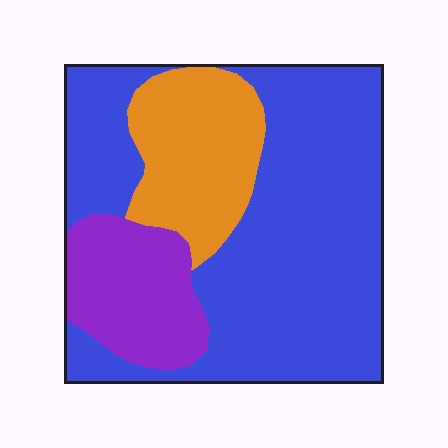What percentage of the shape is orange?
Orange covers around 20% of the shape.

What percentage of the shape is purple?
Purple takes up about one sixth (1/6) of the shape.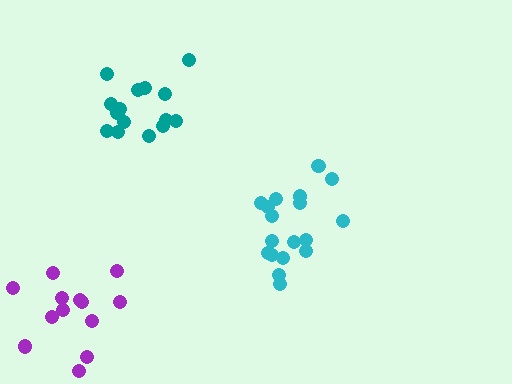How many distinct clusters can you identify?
There are 3 distinct clusters.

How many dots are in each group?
Group 1: 15 dots, Group 2: 13 dots, Group 3: 18 dots (46 total).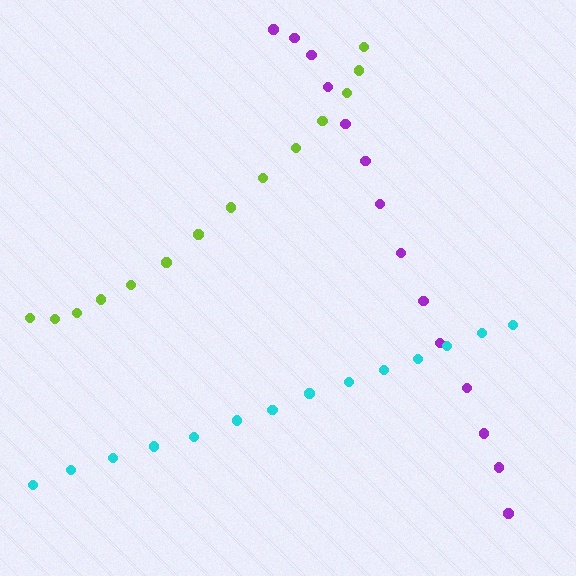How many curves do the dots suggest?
There are 3 distinct paths.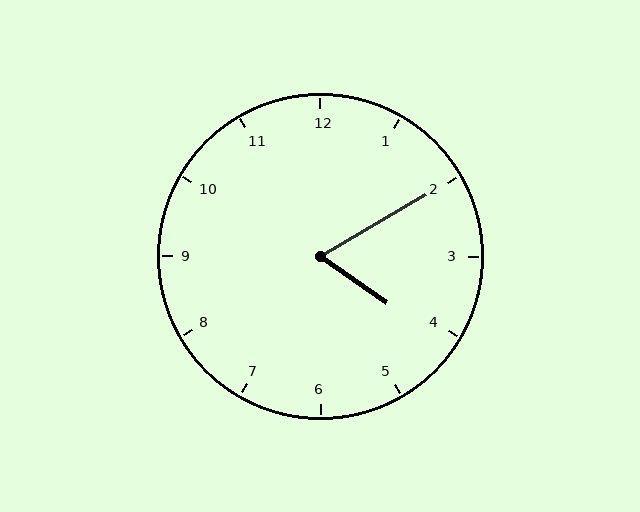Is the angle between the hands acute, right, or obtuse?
It is acute.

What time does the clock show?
4:10.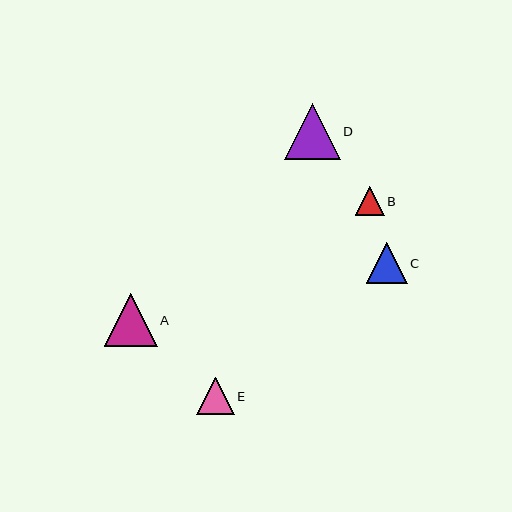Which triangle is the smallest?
Triangle B is the smallest with a size of approximately 28 pixels.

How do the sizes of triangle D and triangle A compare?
Triangle D and triangle A are approximately the same size.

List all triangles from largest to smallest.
From largest to smallest: D, A, C, E, B.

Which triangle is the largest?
Triangle D is the largest with a size of approximately 55 pixels.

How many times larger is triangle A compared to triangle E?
Triangle A is approximately 1.4 times the size of triangle E.